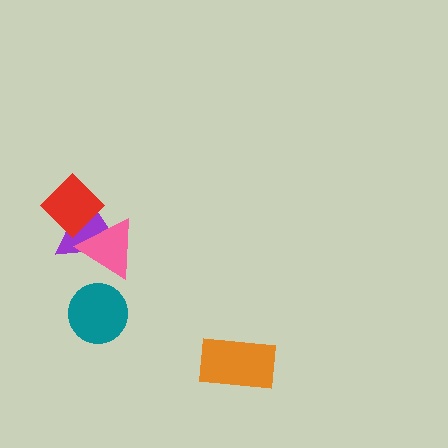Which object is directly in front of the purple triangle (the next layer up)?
The pink triangle is directly in front of the purple triangle.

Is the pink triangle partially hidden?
Yes, it is partially covered by another shape.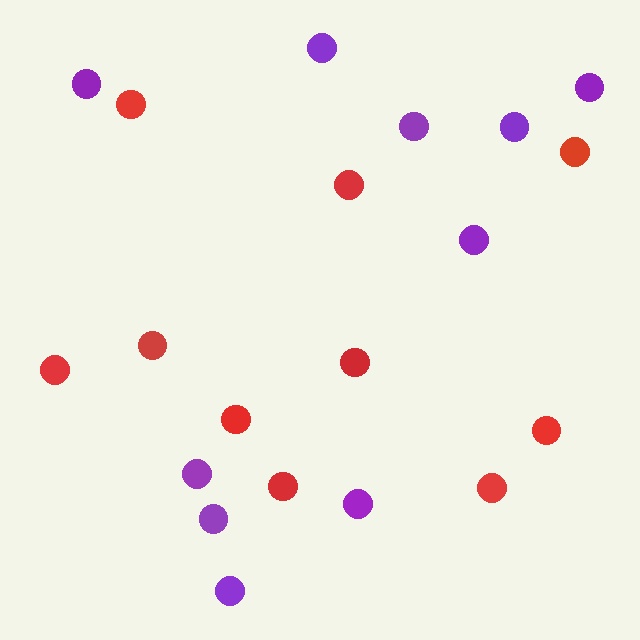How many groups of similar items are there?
There are 2 groups: one group of red circles (10) and one group of purple circles (10).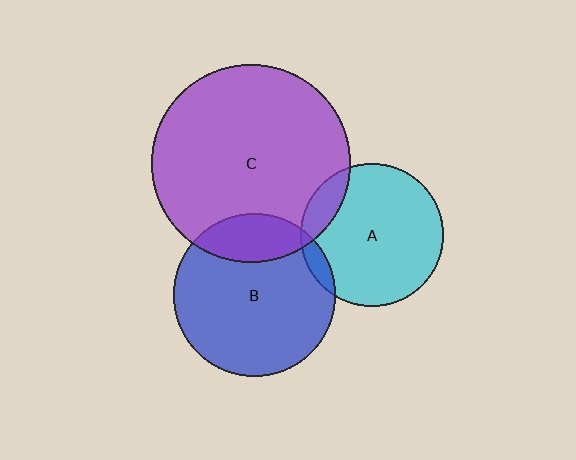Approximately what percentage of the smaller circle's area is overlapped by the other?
Approximately 5%.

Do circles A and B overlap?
Yes.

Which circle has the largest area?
Circle C (purple).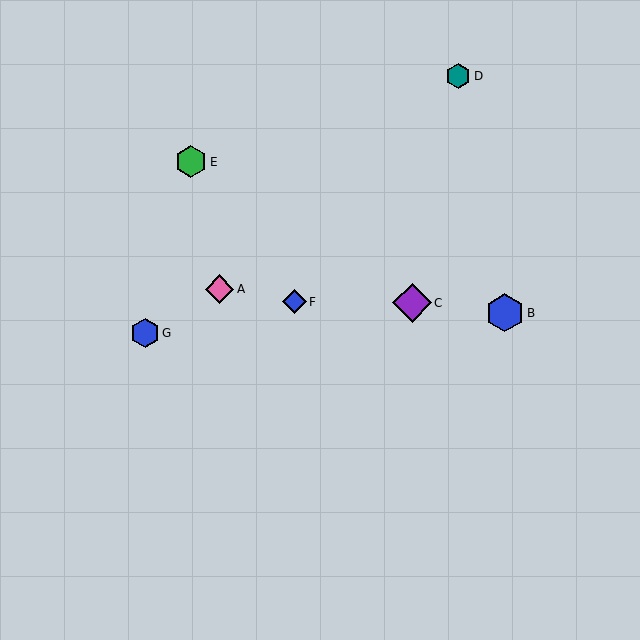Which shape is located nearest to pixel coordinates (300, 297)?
The blue diamond (labeled F) at (295, 302) is nearest to that location.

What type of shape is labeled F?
Shape F is a blue diamond.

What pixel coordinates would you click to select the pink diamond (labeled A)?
Click at (220, 289) to select the pink diamond A.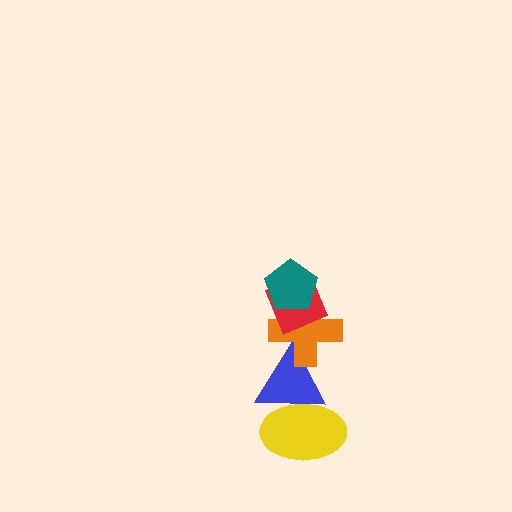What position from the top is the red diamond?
The red diamond is 2nd from the top.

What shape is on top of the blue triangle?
The orange cross is on top of the blue triangle.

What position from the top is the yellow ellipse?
The yellow ellipse is 5th from the top.